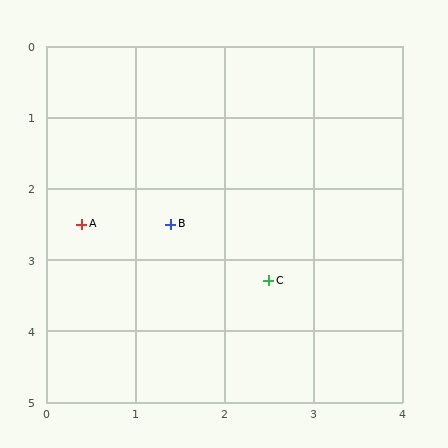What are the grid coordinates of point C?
Point C is at approximately (2.5, 3.3).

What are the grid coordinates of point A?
Point A is at approximately (0.4, 2.5).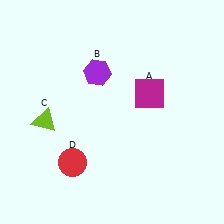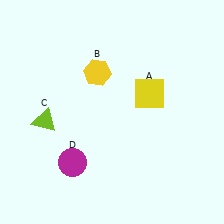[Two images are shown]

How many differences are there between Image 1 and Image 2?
There are 3 differences between the two images.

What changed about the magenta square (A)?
In Image 1, A is magenta. In Image 2, it changed to yellow.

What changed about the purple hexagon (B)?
In Image 1, B is purple. In Image 2, it changed to yellow.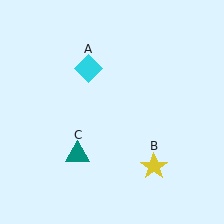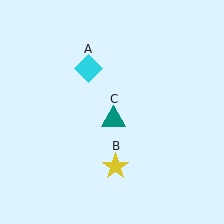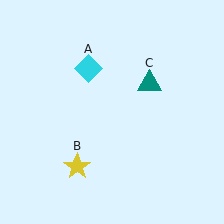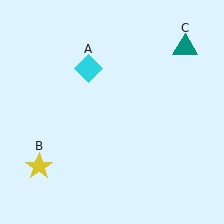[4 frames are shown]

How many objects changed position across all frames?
2 objects changed position: yellow star (object B), teal triangle (object C).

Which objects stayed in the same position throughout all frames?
Cyan diamond (object A) remained stationary.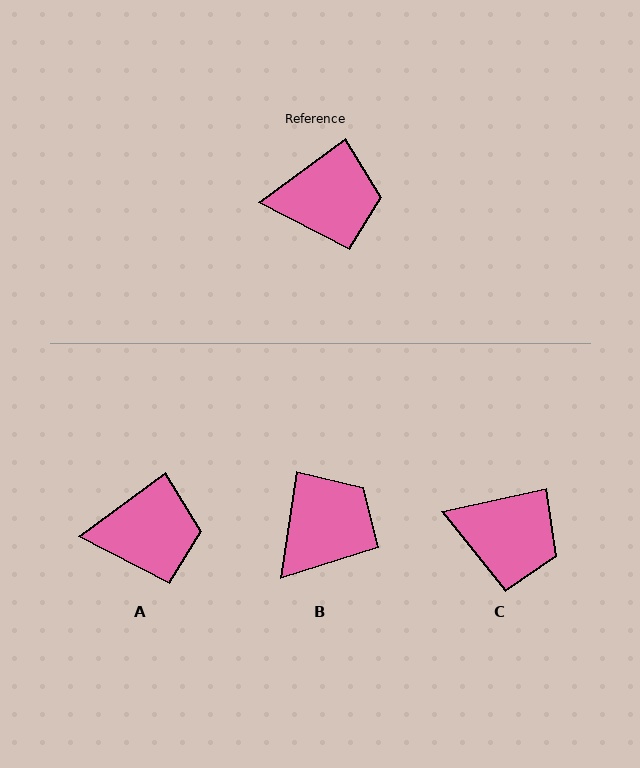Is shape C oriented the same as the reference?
No, it is off by about 24 degrees.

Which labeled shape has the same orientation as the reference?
A.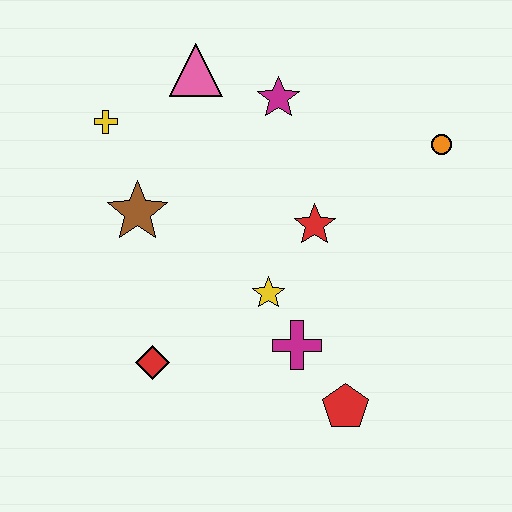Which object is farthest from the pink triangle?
The red pentagon is farthest from the pink triangle.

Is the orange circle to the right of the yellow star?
Yes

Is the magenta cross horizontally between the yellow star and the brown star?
No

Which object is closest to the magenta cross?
The yellow star is closest to the magenta cross.